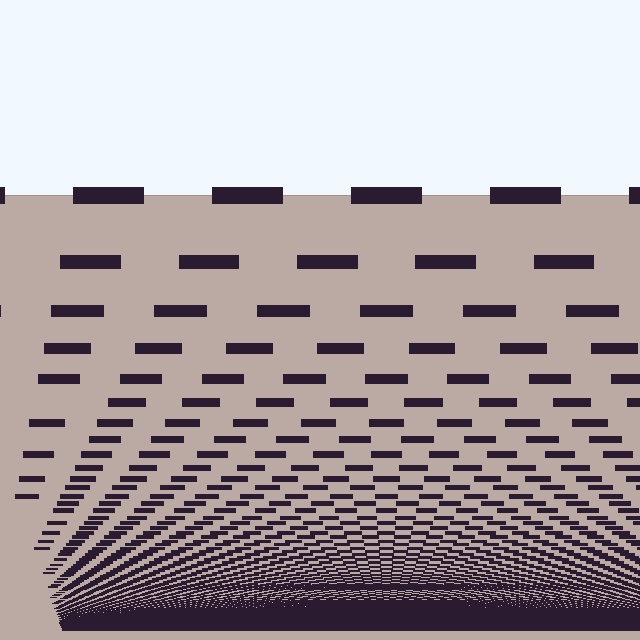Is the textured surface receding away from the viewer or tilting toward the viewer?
The surface appears to tilt toward the viewer. Texture elements get larger and sparser toward the top.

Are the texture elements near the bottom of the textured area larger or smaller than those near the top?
Smaller. The gradient is inverted — elements near the bottom are smaller and denser.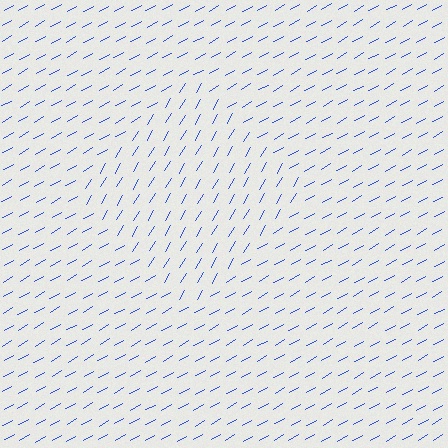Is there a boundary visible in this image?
Yes, there is a texture boundary formed by a change in line orientation.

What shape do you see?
I see a diamond.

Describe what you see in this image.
The image is filled with small blue line segments. A diamond region in the image has lines oriented differently from the surrounding lines, creating a visible texture boundary.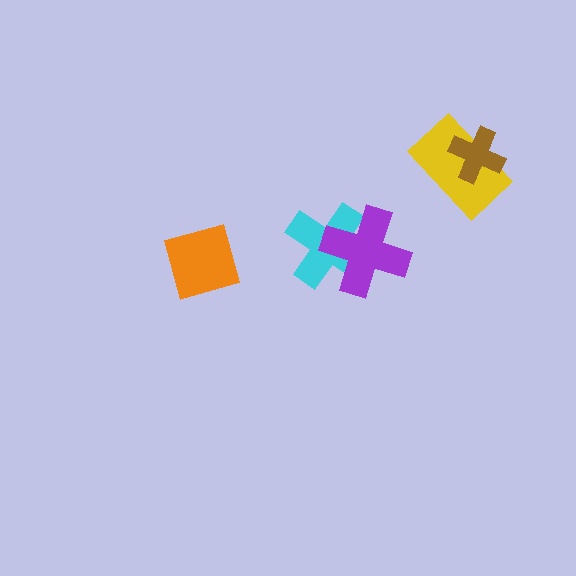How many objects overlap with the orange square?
0 objects overlap with the orange square.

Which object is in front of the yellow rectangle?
The brown cross is in front of the yellow rectangle.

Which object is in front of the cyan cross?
The purple cross is in front of the cyan cross.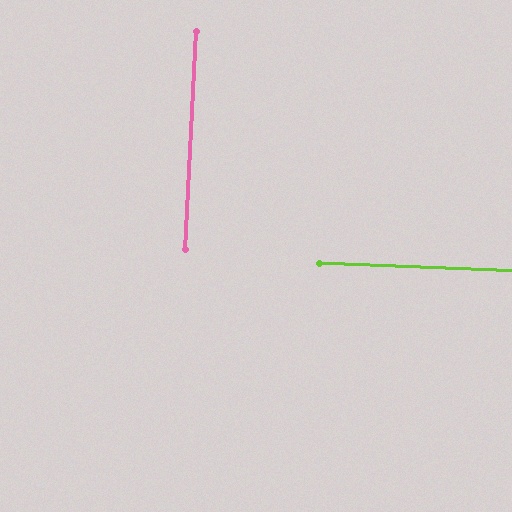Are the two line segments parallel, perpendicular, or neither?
Perpendicular — they meet at approximately 89°.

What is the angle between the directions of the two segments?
Approximately 89 degrees.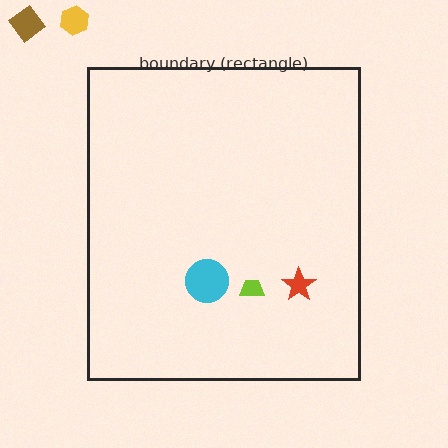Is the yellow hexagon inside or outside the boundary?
Outside.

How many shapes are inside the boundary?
3 inside, 2 outside.